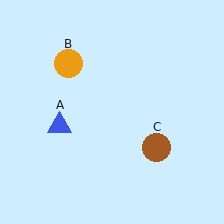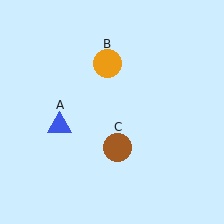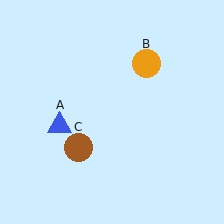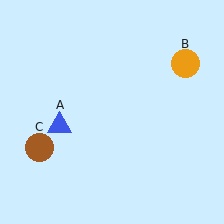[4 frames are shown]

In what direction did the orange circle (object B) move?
The orange circle (object B) moved right.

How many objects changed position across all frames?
2 objects changed position: orange circle (object B), brown circle (object C).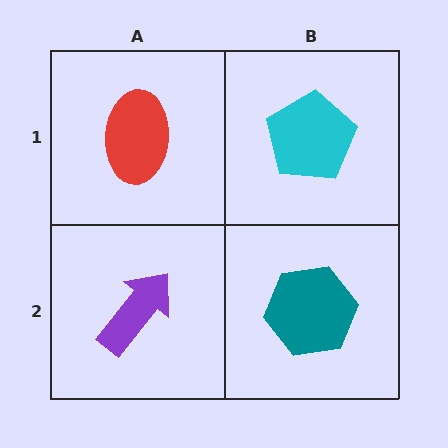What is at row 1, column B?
A cyan pentagon.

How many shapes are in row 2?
2 shapes.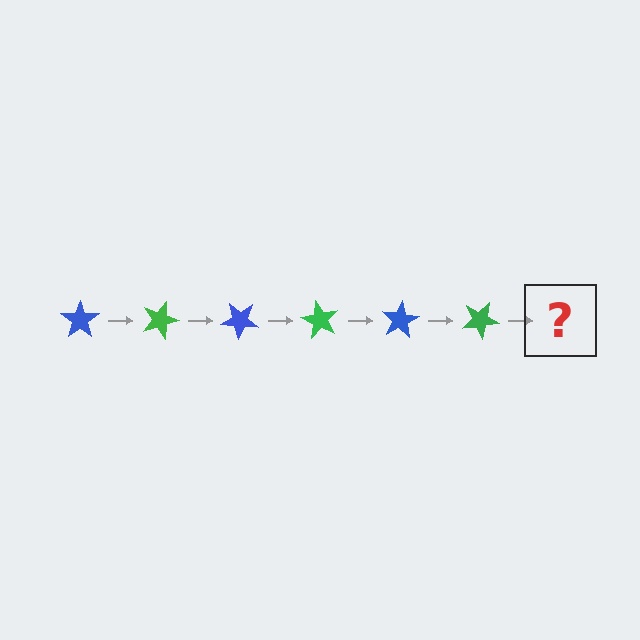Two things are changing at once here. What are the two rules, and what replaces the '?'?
The two rules are that it rotates 20 degrees each step and the color cycles through blue and green. The '?' should be a blue star, rotated 120 degrees from the start.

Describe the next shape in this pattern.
It should be a blue star, rotated 120 degrees from the start.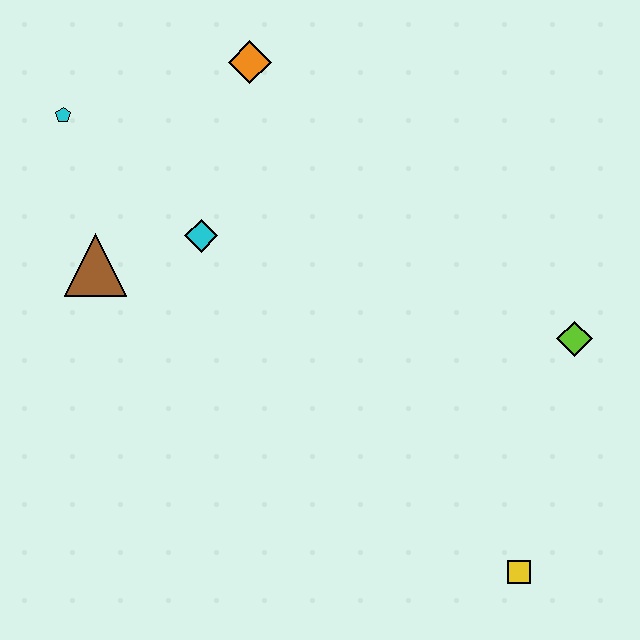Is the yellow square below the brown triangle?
Yes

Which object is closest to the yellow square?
The lime diamond is closest to the yellow square.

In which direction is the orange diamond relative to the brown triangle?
The orange diamond is above the brown triangle.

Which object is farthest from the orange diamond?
The yellow square is farthest from the orange diamond.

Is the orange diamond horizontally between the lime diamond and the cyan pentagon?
Yes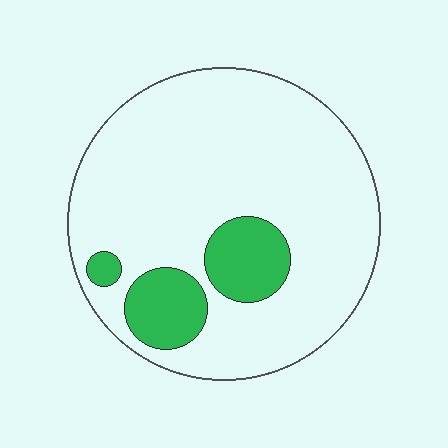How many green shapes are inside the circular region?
3.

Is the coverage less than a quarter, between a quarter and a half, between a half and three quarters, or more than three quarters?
Less than a quarter.